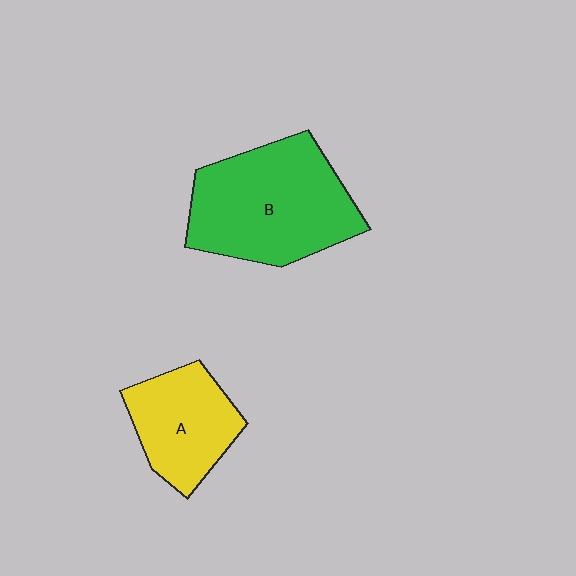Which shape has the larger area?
Shape B (green).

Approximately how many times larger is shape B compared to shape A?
Approximately 1.7 times.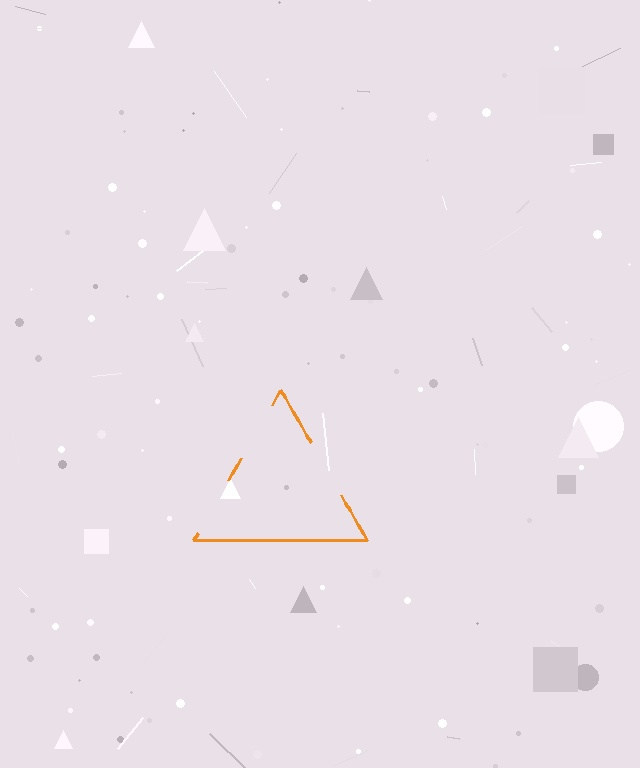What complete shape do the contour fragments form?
The contour fragments form a triangle.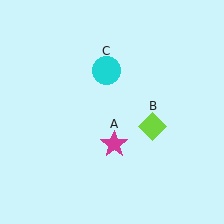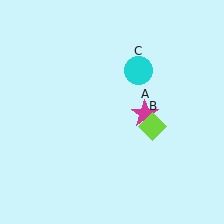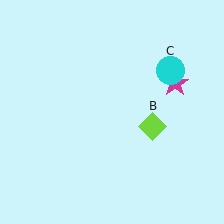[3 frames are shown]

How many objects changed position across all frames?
2 objects changed position: magenta star (object A), cyan circle (object C).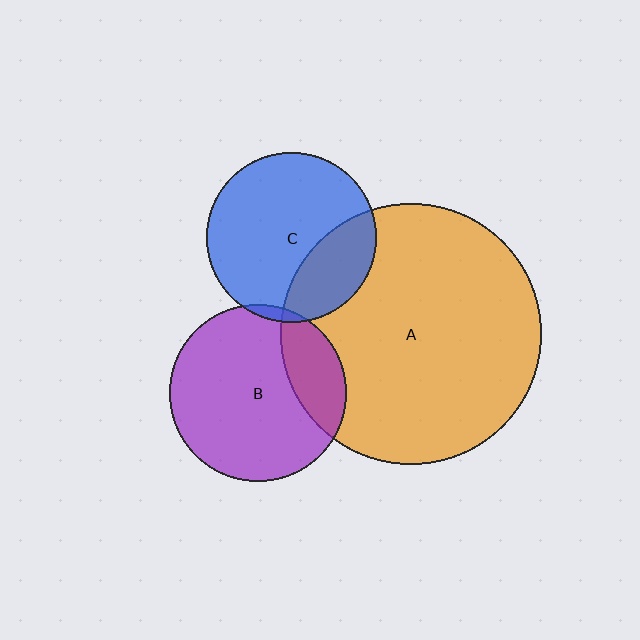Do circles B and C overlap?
Yes.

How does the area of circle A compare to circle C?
Approximately 2.3 times.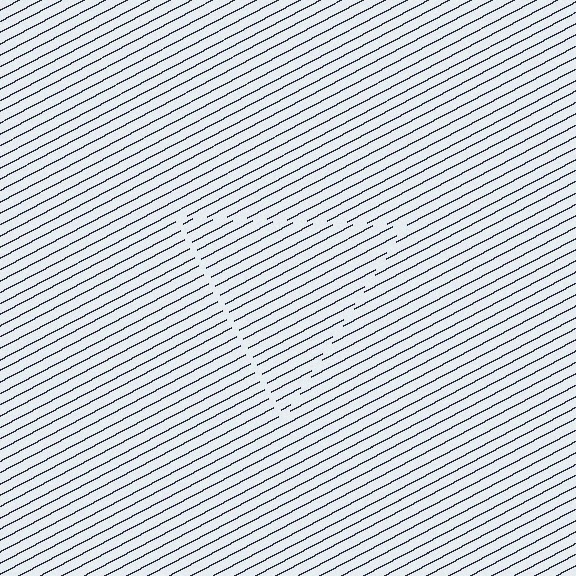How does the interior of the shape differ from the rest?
The interior of the shape contains the same grating, shifted by half a period — the contour is defined by the phase discontinuity where line-ends from the inner and outer gratings abut.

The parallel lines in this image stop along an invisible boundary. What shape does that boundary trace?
An illusory triangle. The interior of the shape contains the same grating, shifted by half a period — the contour is defined by the phase discontinuity where line-ends from the inner and outer gratings abut.